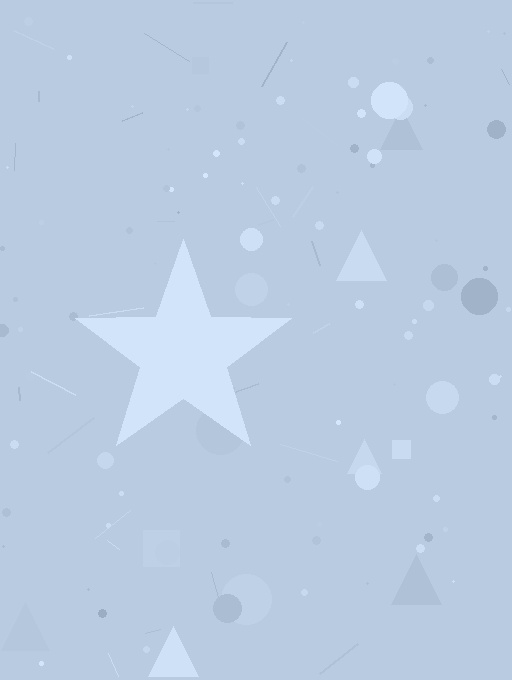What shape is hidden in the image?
A star is hidden in the image.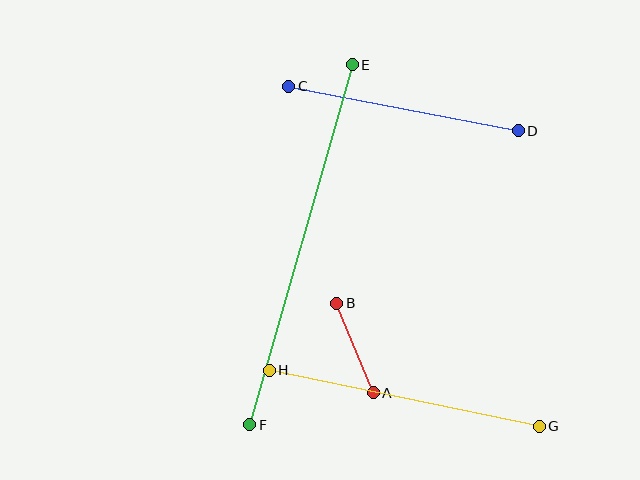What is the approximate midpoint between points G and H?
The midpoint is at approximately (404, 398) pixels.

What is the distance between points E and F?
The distance is approximately 375 pixels.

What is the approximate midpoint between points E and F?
The midpoint is at approximately (301, 245) pixels.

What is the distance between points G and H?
The distance is approximately 276 pixels.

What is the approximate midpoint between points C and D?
The midpoint is at approximately (404, 108) pixels.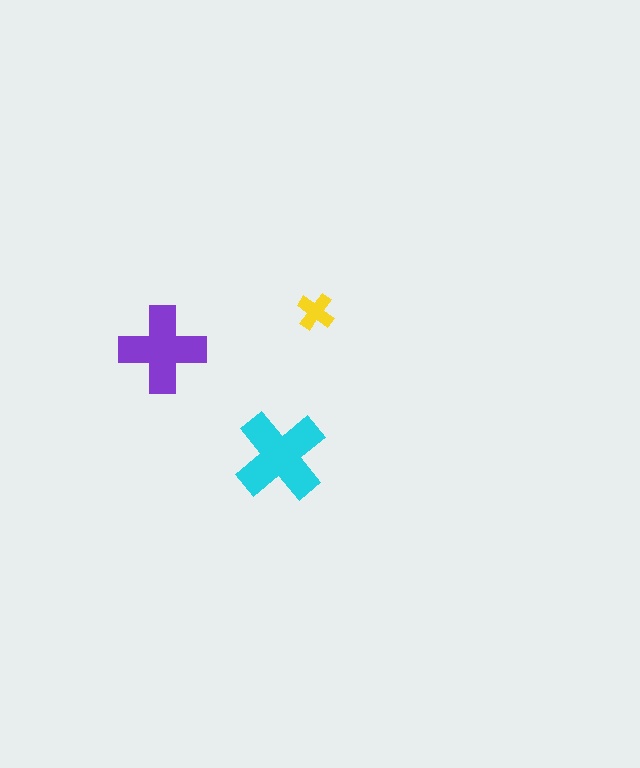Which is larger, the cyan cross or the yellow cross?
The cyan one.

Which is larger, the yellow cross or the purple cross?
The purple one.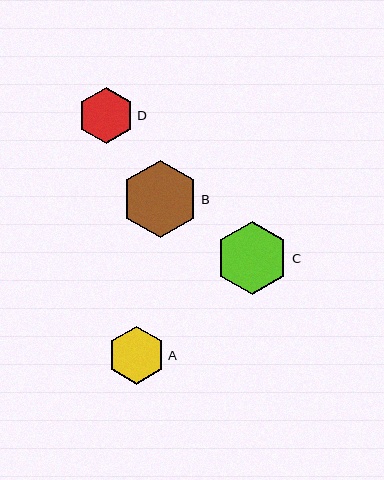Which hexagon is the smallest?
Hexagon D is the smallest with a size of approximately 56 pixels.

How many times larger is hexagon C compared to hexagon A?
Hexagon C is approximately 1.3 times the size of hexagon A.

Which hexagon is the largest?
Hexagon B is the largest with a size of approximately 77 pixels.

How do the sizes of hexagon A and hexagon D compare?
Hexagon A and hexagon D are approximately the same size.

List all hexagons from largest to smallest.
From largest to smallest: B, C, A, D.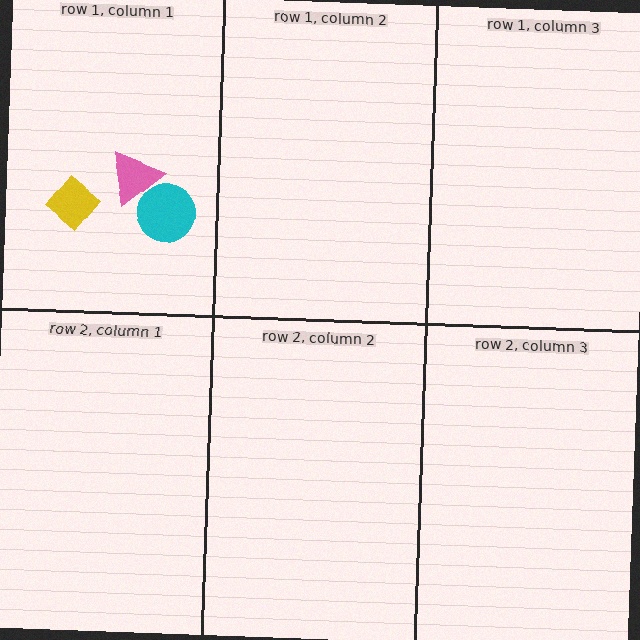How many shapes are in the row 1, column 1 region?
3.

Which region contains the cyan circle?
The row 1, column 1 region.